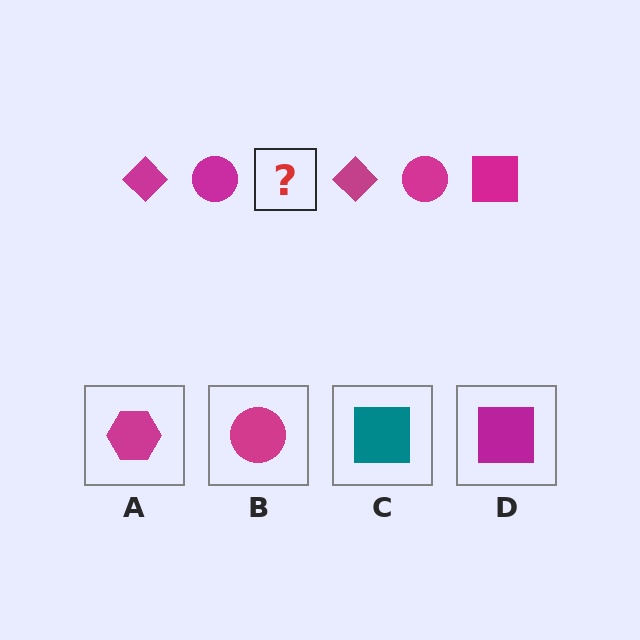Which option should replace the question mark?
Option D.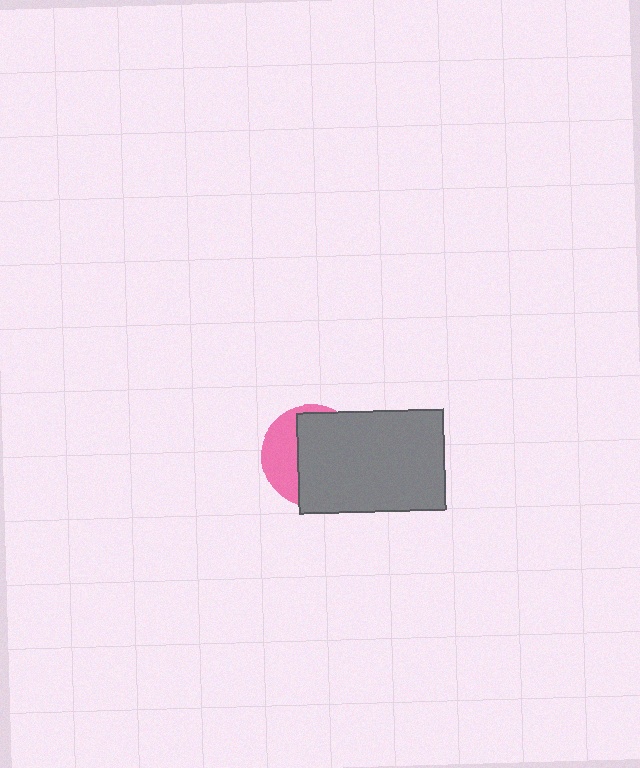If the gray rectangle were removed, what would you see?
You would see the complete pink circle.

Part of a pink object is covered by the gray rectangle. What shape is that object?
It is a circle.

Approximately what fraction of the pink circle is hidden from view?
Roughly 65% of the pink circle is hidden behind the gray rectangle.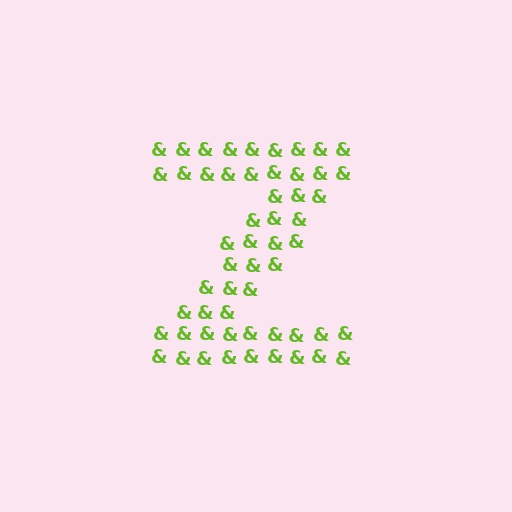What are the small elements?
The small elements are ampersands.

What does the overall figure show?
The overall figure shows the letter Z.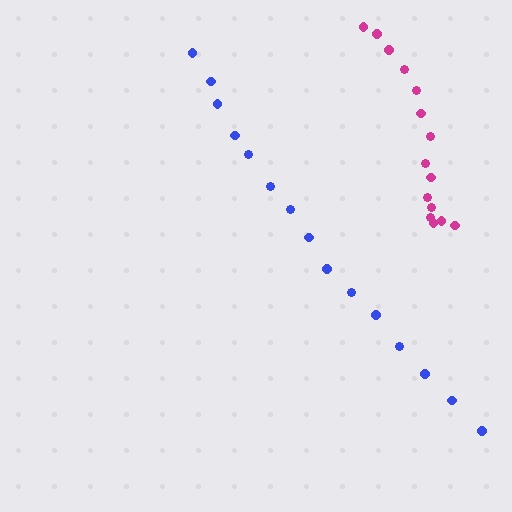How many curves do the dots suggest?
There are 2 distinct paths.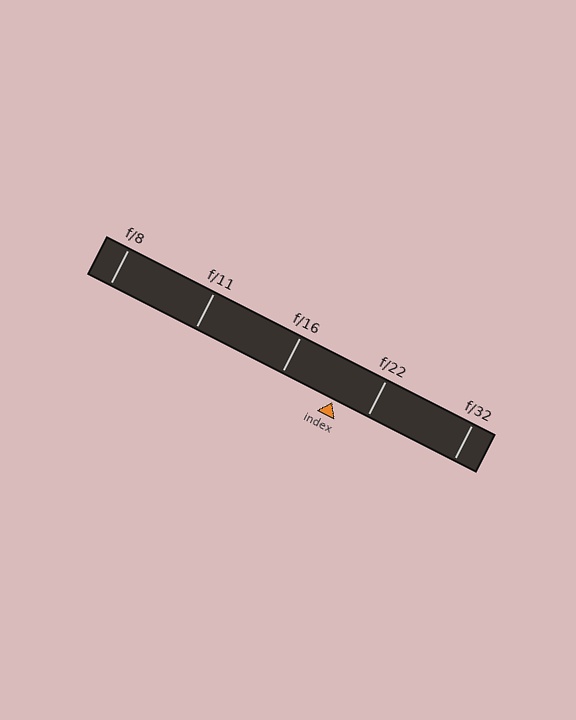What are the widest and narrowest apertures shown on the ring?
The widest aperture shown is f/8 and the narrowest is f/32.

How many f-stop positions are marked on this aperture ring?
There are 5 f-stop positions marked.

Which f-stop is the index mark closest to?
The index mark is closest to f/22.